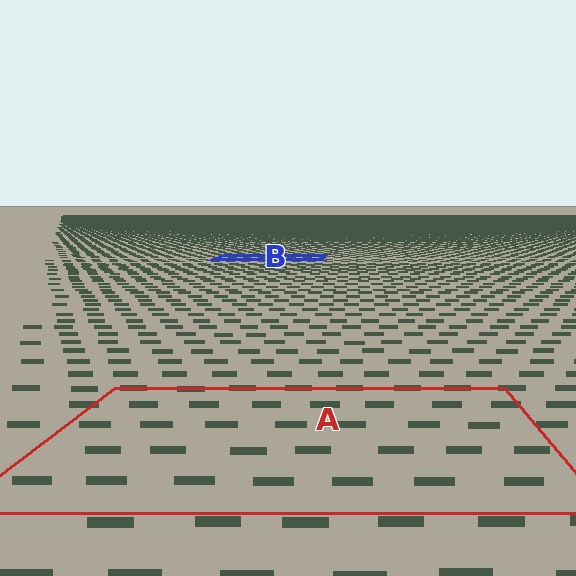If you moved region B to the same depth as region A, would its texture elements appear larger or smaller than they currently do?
They would appear larger. At a closer depth, the same texture elements are projected at a bigger on-screen size.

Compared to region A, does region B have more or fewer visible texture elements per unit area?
Region B has more texture elements per unit area — they are packed more densely because it is farther away.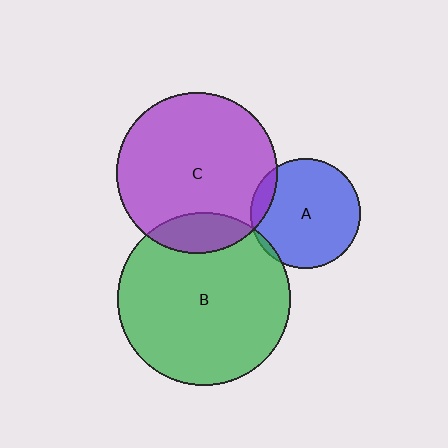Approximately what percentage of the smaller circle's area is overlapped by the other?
Approximately 15%.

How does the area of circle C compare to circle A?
Approximately 2.2 times.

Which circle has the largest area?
Circle B (green).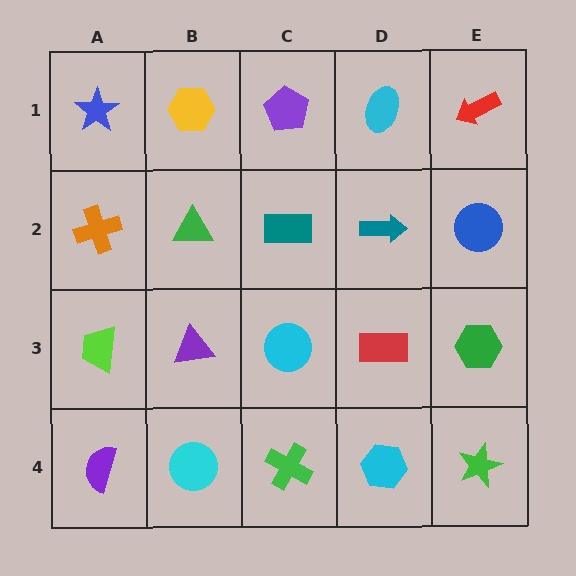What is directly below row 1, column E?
A blue circle.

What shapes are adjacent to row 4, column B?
A purple triangle (row 3, column B), a purple semicircle (row 4, column A), a green cross (row 4, column C).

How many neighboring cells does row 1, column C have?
3.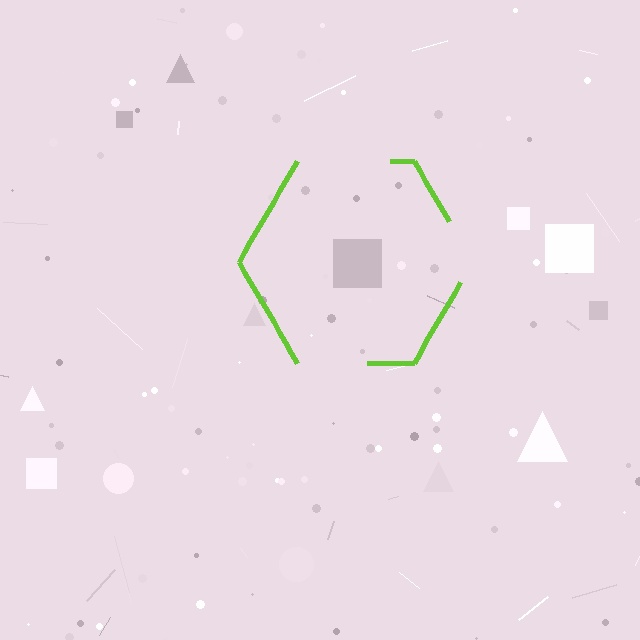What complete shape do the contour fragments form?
The contour fragments form a hexagon.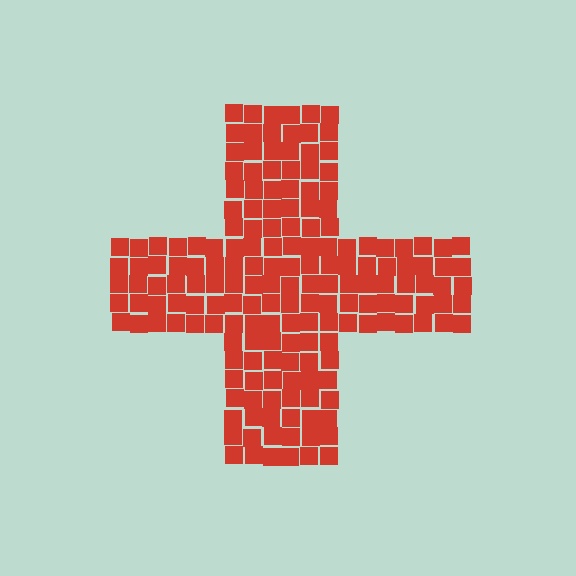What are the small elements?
The small elements are squares.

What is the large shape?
The large shape is a cross.